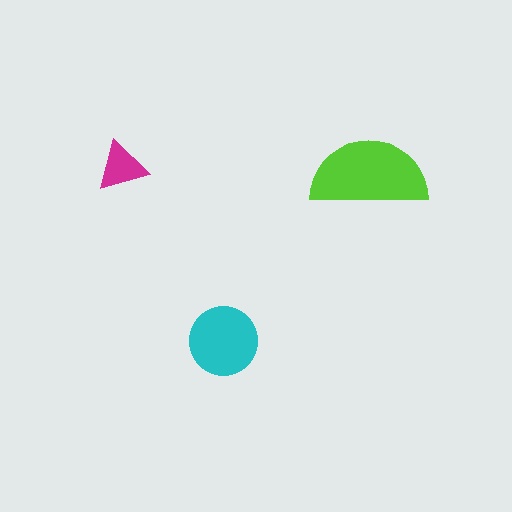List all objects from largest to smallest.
The lime semicircle, the cyan circle, the magenta triangle.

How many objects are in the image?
There are 3 objects in the image.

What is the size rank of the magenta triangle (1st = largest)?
3rd.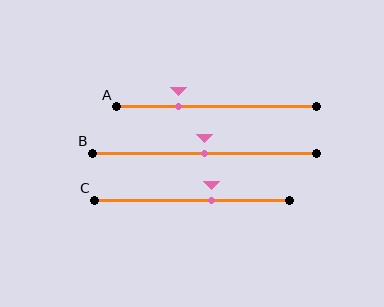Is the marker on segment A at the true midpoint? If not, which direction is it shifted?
No, the marker on segment A is shifted to the left by about 19% of the segment length.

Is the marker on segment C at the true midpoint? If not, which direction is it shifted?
No, the marker on segment C is shifted to the right by about 10% of the segment length.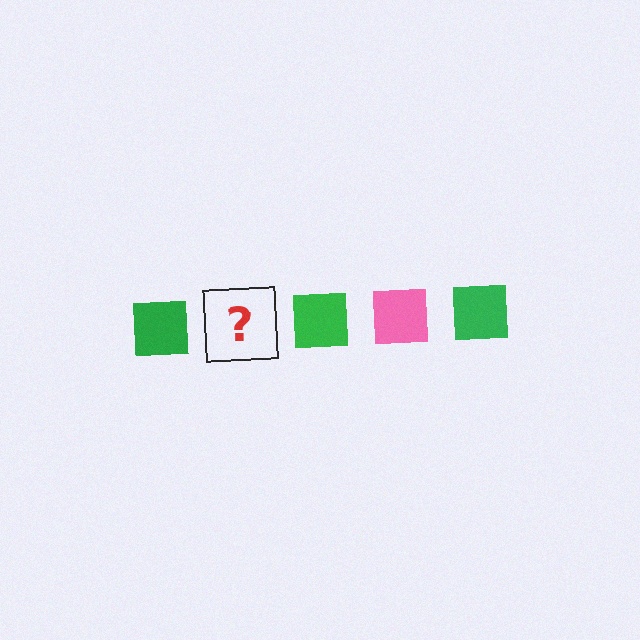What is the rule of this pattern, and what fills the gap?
The rule is that the pattern cycles through green, pink squares. The gap should be filled with a pink square.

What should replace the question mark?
The question mark should be replaced with a pink square.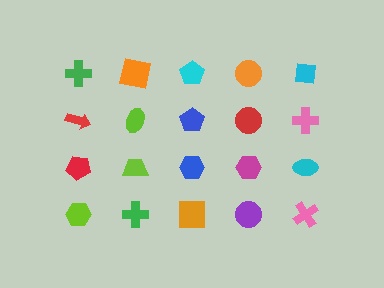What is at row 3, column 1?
A red pentagon.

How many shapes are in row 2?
5 shapes.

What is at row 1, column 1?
A green cross.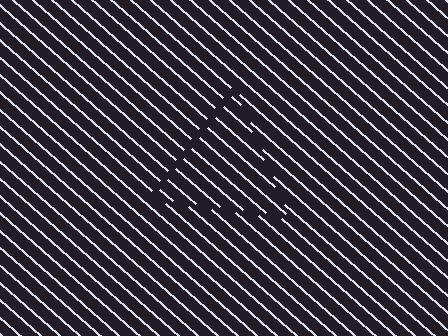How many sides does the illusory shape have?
3 sides — the line-ends trace a triangle.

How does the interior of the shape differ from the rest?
The interior of the shape contains the same grating, shifted by half a period — the contour is defined by the phase discontinuity where line-ends from the inner and outer gratings abut.